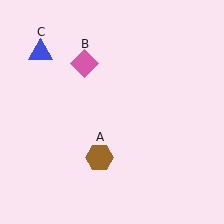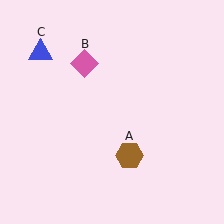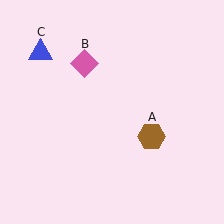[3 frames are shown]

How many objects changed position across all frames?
1 object changed position: brown hexagon (object A).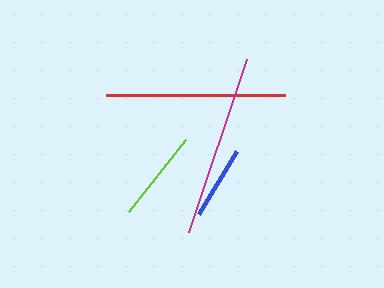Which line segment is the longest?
The magenta line is the longest at approximately 183 pixels.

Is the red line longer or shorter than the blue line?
The red line is longer than the blue line.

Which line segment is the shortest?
The blue line is the shortest at approximately 74 pixels.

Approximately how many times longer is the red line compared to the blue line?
The red line is approximately 2.4 times the length of the blue line.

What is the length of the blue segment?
The blue segment is approximately 74 pixels long.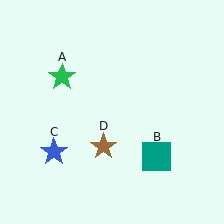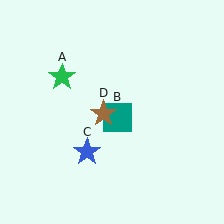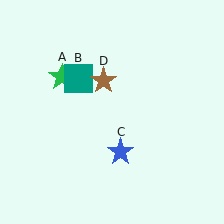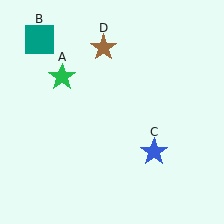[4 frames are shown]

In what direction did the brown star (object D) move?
The brown star (object D) moved up.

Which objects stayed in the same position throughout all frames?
Green star (object A) remained stationary.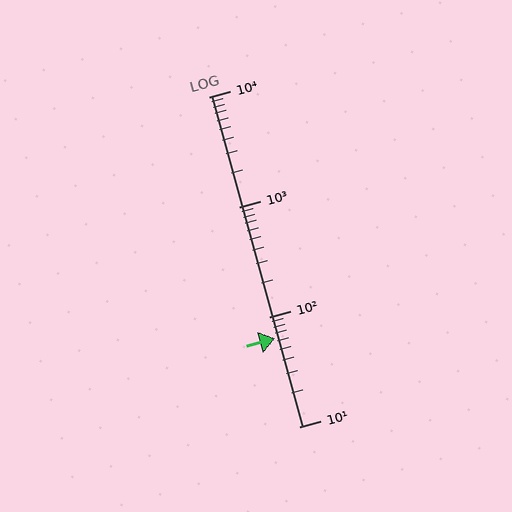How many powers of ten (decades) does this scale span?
The scale spans 3 decades, from 10 to 10000.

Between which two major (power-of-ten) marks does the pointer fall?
The pointer is between 10 and 100.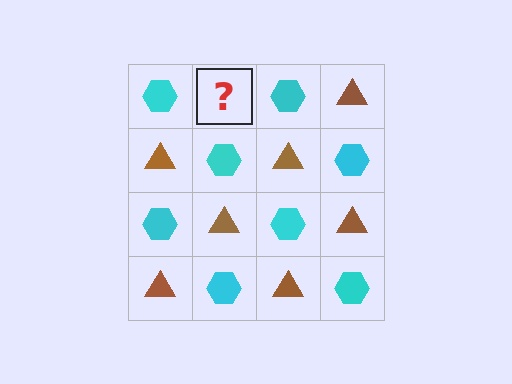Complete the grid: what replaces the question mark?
The question mark should be replaced with a brown triangle.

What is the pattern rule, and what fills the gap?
The rule is that it alternates cyan hexagon and brown triangle in a checkerboard pattern. The gap should be filled with a brown triangle.